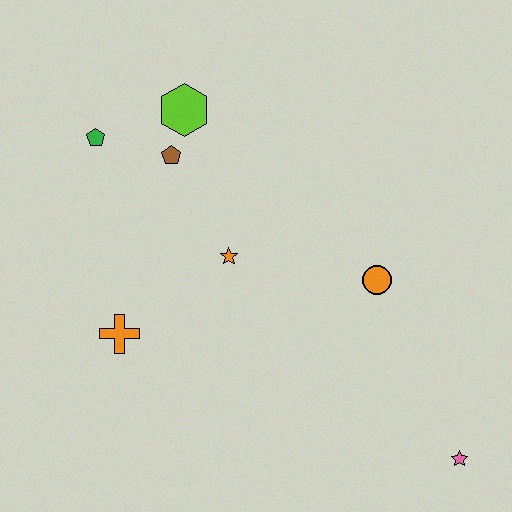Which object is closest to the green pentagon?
The brown pentagon is closest to the green pentagon.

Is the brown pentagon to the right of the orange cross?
Yes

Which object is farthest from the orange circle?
The green pentagon is farthest from the orange circle.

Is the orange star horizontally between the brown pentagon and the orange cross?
No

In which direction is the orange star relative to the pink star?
The orange star is to the left of the pink star.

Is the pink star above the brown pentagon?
No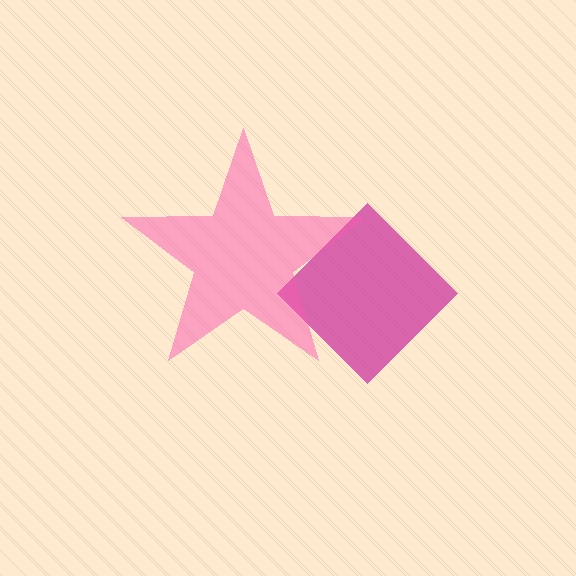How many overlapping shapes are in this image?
There are 2 overlapping shapes in the image.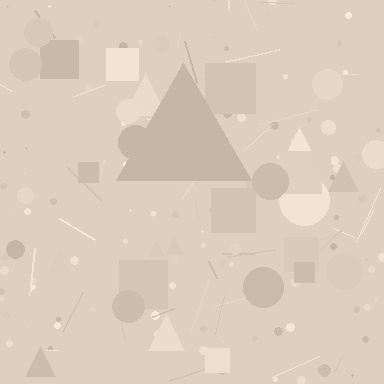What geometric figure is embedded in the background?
A triangle is embedded in the background.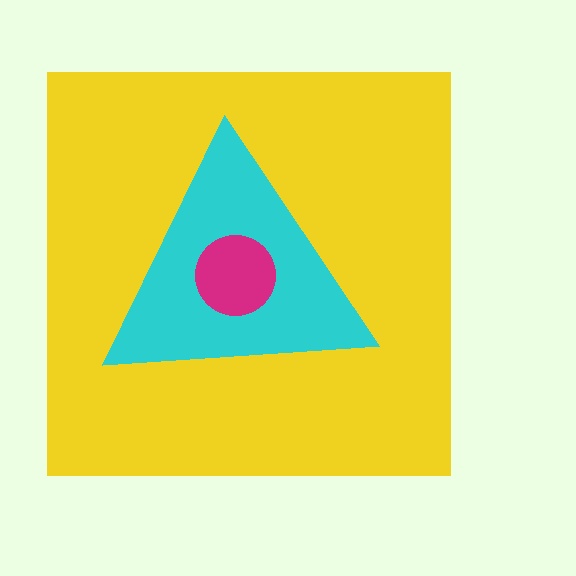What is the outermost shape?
The yellow square.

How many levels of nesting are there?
3.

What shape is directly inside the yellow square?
The cyan triangle.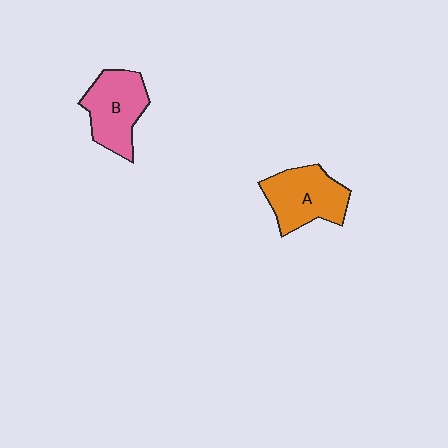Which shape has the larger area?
Shape A (orange).